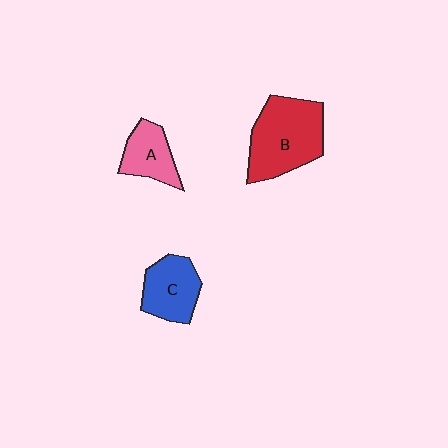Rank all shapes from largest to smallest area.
From largest to smallest: B (red), C (blue), A (pink).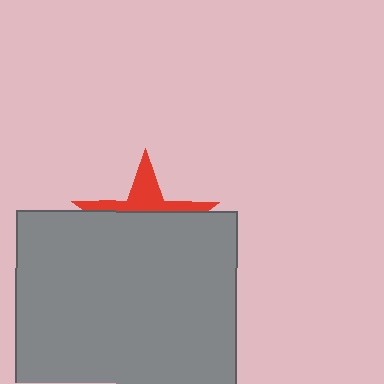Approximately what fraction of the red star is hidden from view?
Roughly 67% of the red star is hidden behind the gray square.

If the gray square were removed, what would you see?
You would see the complete red star.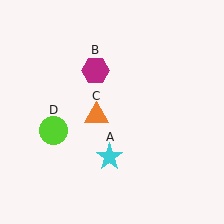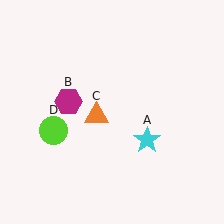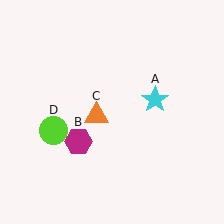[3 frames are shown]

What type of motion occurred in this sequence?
The cyan star (object A), magenta hexagon (object B) rotated counterclockwise around the center of the scene.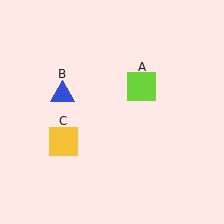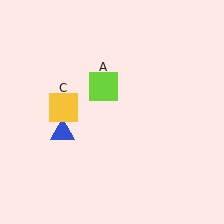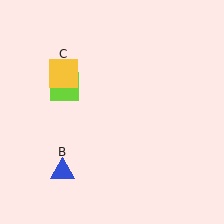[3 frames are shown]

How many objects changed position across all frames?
3 objects changed position: lime square (object A), blue triangle (object B), yellow square (object C).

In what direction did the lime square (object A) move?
The lime square (object A) moved left.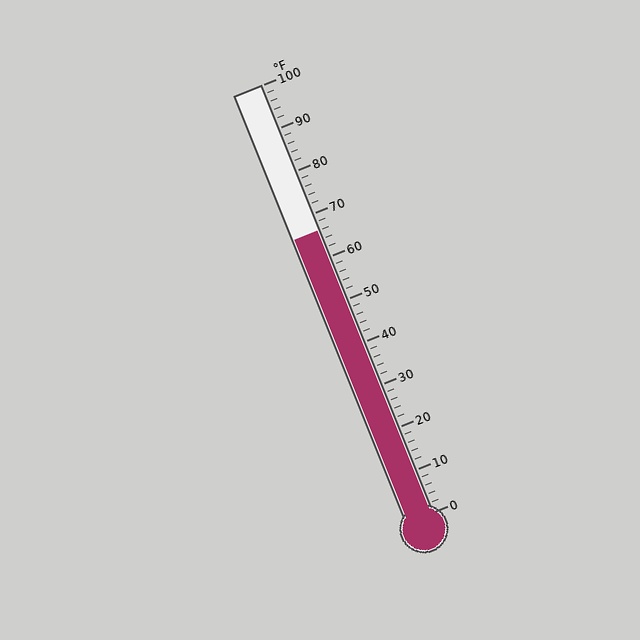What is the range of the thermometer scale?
The thermometer scale ranges from 0°F to 100°F.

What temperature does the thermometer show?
The thermometer shows approximately 66°F.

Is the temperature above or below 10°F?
The temperature is above 10°F.